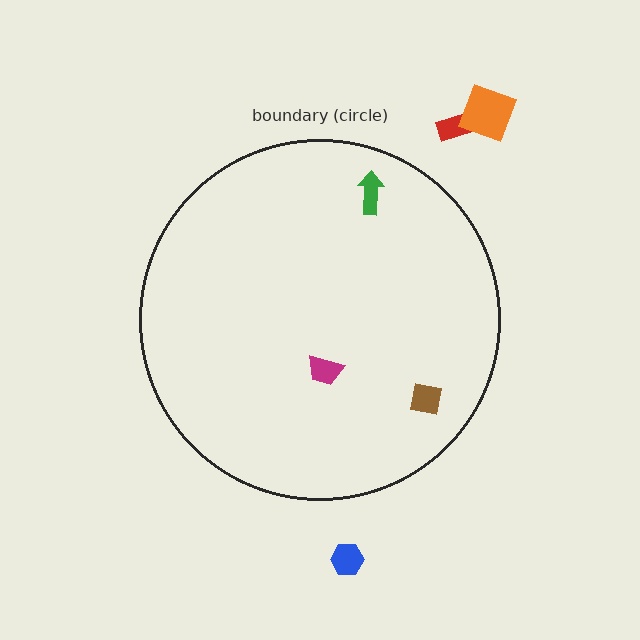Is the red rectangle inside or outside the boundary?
Outside.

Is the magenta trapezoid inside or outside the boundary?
Inside.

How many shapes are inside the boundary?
3 inside, 3 outside.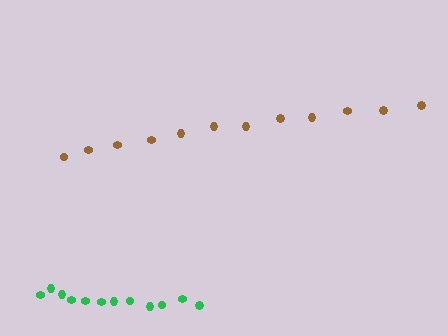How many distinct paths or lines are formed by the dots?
There are 2 distinct paths.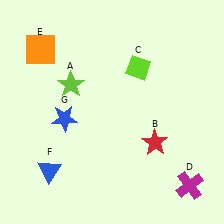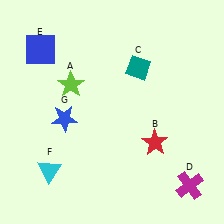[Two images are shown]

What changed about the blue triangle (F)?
In Image 1, F is blue. In Image 2, it changed to cyan.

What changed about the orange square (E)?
In Image 1, E is orange. In Image 2, it changed to blue.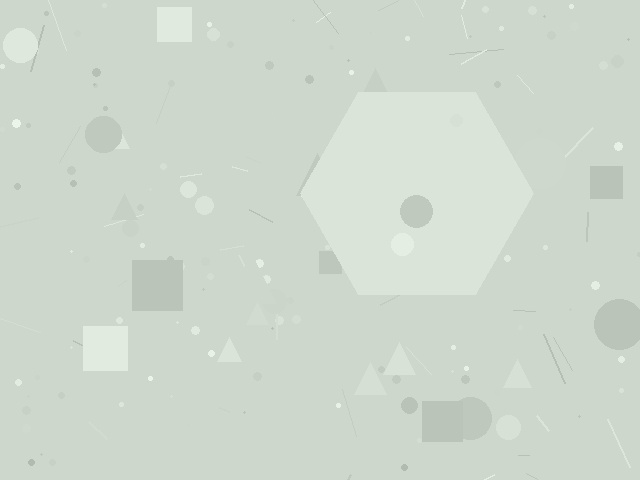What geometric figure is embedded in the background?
A hexagon is embedded in the background.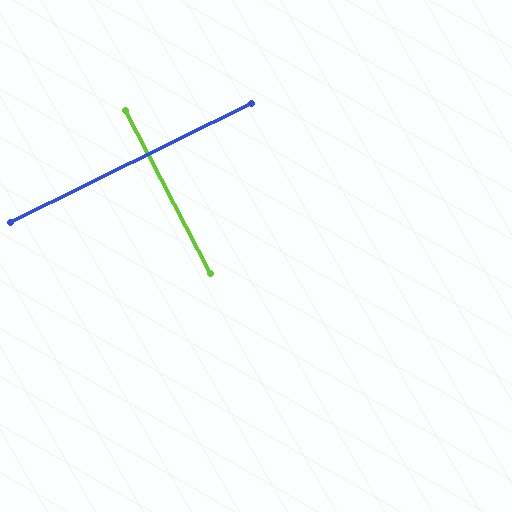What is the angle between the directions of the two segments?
Approximately 89 degrees.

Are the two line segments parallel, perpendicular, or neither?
Perpendicular — they meet at approximately 89°.